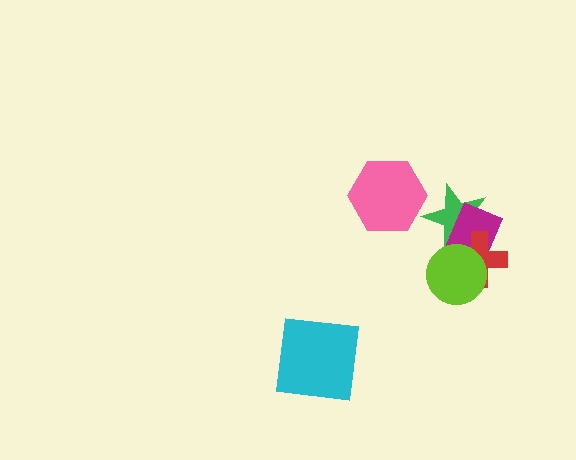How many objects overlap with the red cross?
3 objects overlap with the red cross.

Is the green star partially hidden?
Yes, it is partially covered by another shape.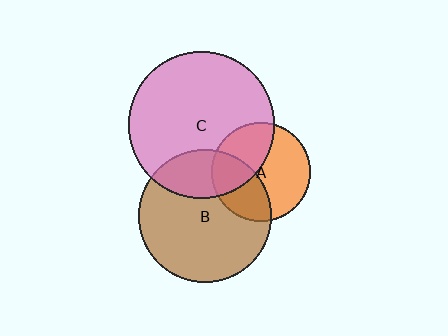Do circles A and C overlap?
Yes.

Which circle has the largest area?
Circle C (pink).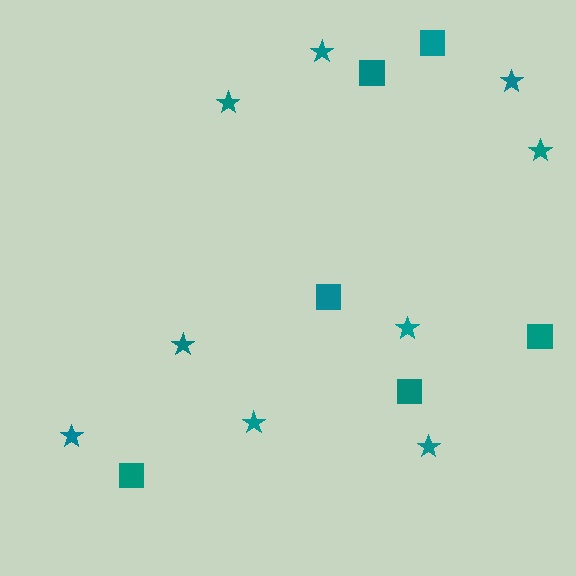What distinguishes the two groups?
There are 2 groups: one group of squares (6) and one group of stars (9).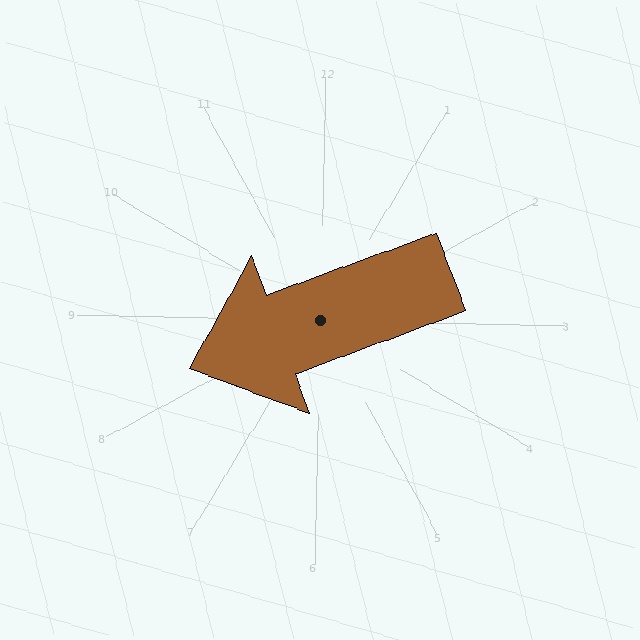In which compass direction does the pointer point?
West.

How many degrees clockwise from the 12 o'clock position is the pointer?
Approximately 249 degrees.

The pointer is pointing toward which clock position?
Roughly 8 o'clock.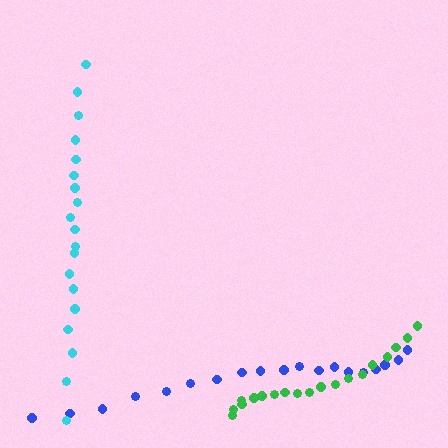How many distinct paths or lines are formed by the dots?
There are 3 distinct paths.